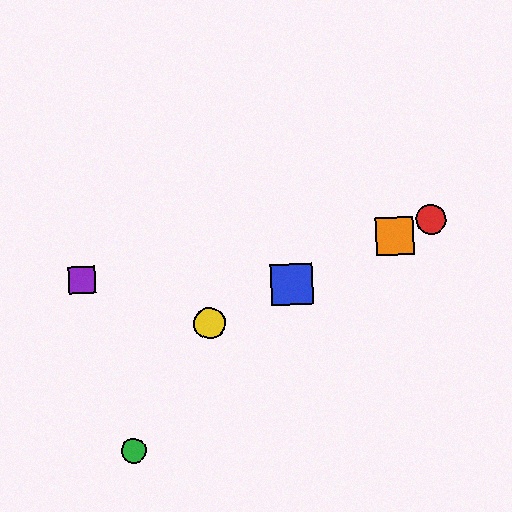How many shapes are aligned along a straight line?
4 shapes (the red circle, the blue square, the yellow circle, the orange square) are aligned along a straight line.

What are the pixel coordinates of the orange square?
The orange square is at (395, 236).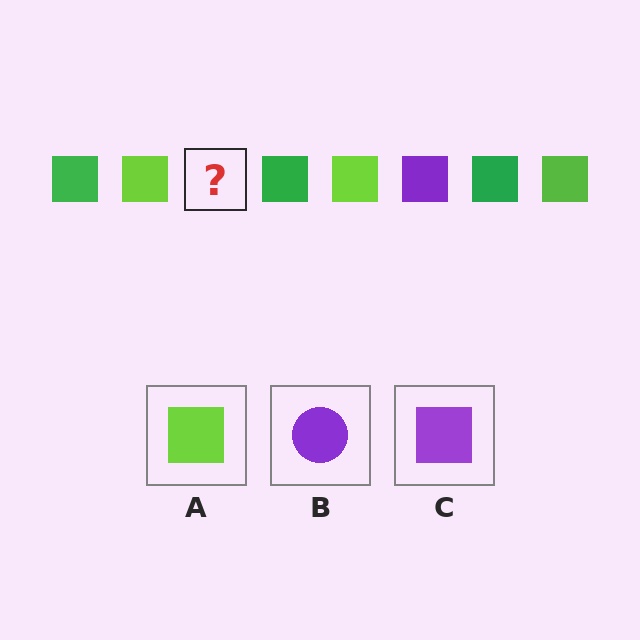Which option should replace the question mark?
Option C.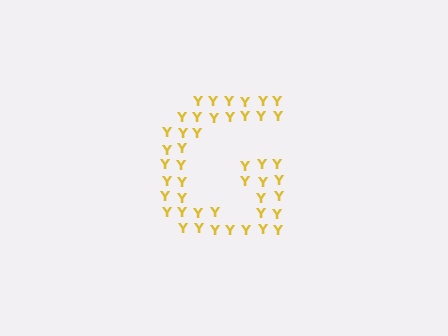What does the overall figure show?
The overall figure shows the letter G.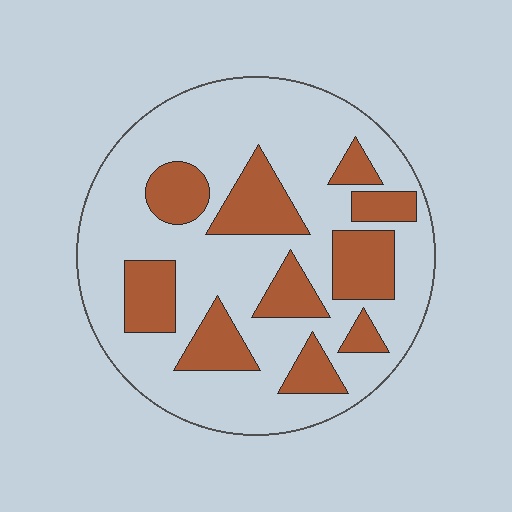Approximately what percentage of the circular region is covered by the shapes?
Approximately 30%.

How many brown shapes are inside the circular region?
10.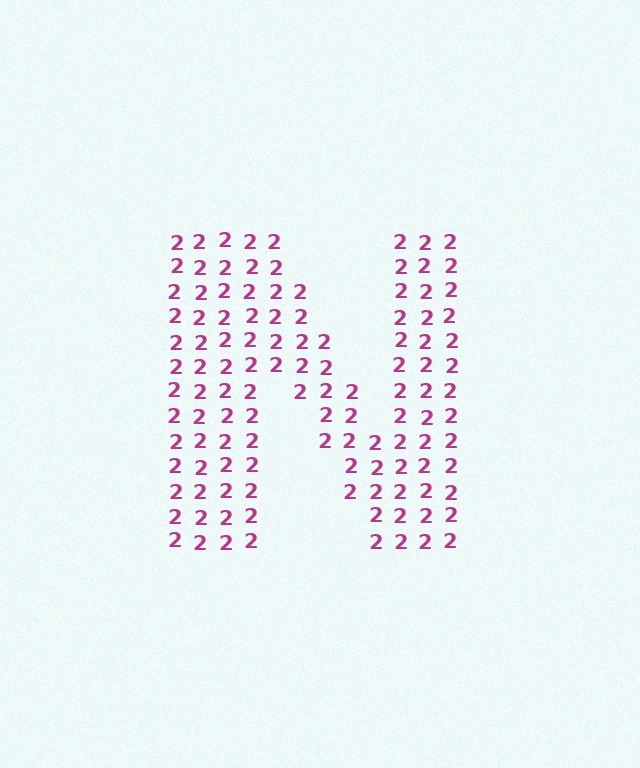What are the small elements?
The small elements are digit 2's.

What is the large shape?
The large shape is the letter N.